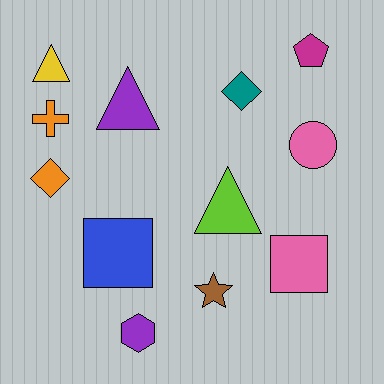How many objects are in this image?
There are 12 objects.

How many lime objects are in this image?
There is 1 lime object.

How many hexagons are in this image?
There is 1 hexagon.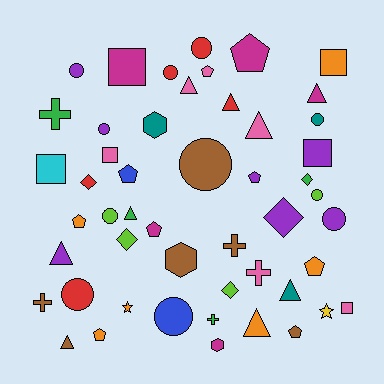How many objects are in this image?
There are 50 objects.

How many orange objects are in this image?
There are 6 orange objects.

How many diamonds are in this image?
There are 5 diamonds.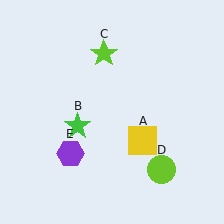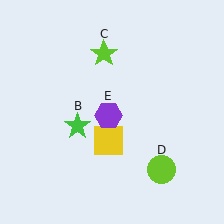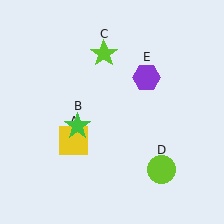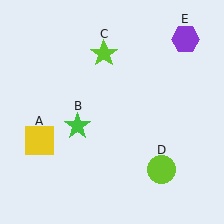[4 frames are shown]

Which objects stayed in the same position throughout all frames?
Green star (object B) and lime star (object C) and lime circle (object D) remained stationary.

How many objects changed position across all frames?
2 objects changed position: yellow square (object A), purple hexagon (object E).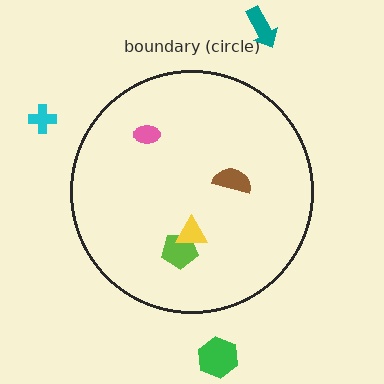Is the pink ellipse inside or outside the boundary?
Inside.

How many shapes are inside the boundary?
4 inside, 3 outside.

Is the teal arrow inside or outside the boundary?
Outside.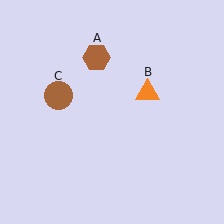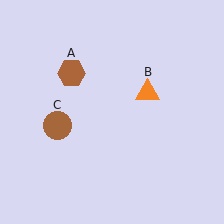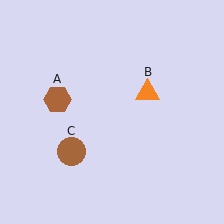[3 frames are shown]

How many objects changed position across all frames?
2 objects changed position: brown hexagon (object A), brown circle (object C).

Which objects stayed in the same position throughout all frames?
Orange triangle (object B) remained stationary.